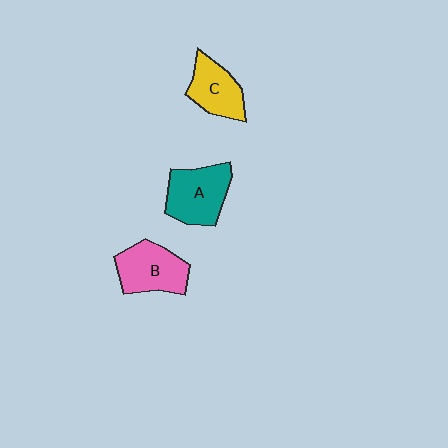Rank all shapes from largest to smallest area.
From largest to smallest: A (teal), B (pink), C (yellow).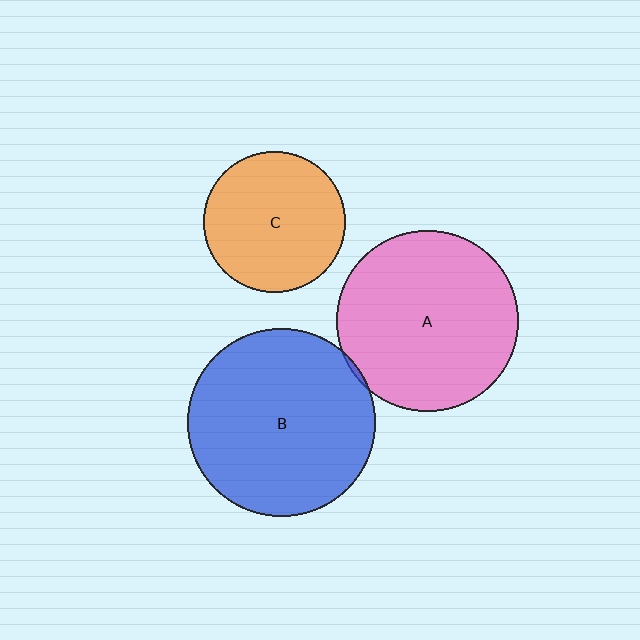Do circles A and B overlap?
Yes.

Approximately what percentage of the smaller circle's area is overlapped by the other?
Approximately 5%.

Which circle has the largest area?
Circle B (blue).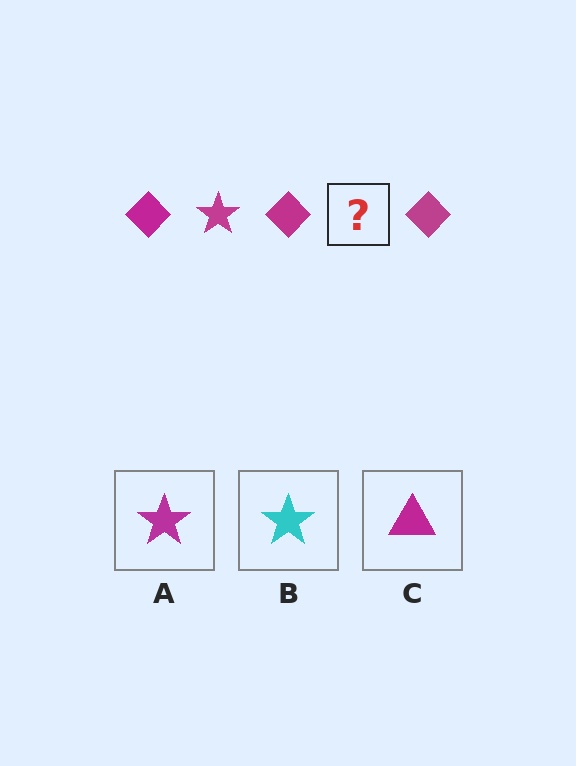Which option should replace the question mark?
Option A.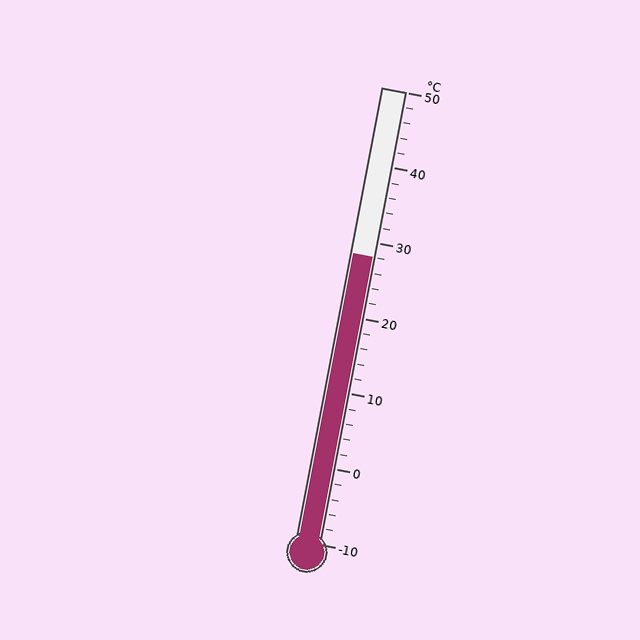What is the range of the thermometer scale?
The thermometer scale ranges from -10°C to 50°C.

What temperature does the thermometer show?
The thermometer shows approximately 28°C.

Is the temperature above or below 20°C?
The temperature is above 20°C.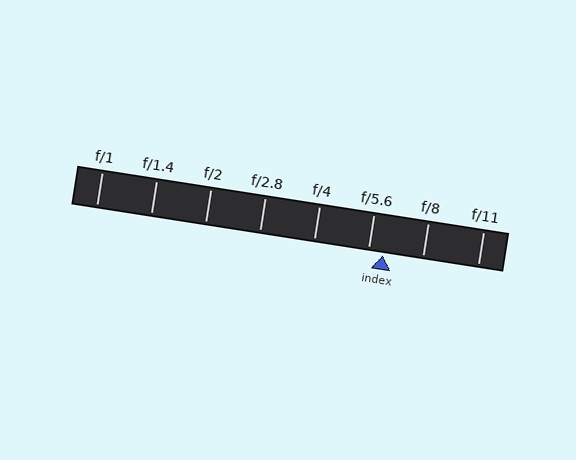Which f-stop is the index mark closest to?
The index mark is closest to f/5.6.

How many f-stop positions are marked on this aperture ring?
There are 8 f-stop positions marked.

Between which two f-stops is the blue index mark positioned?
The index mark is between f/5.6 and f/8.